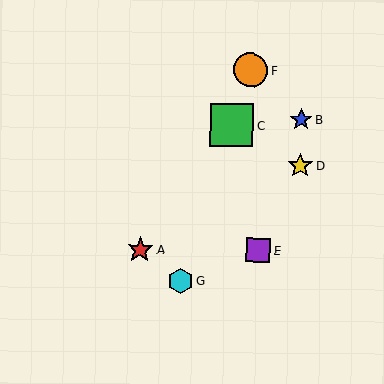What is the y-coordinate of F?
Object F is at y≈70.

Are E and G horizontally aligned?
No, E is at y≈250 and G is at y≈281.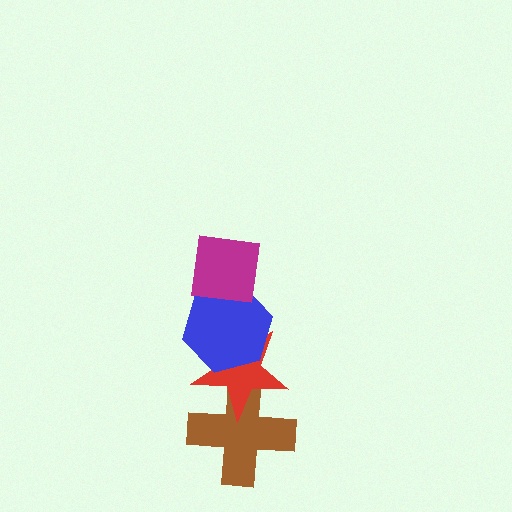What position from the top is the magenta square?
The magenta square is 1st from the top.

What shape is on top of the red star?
The blue hexagon is on top of the red star.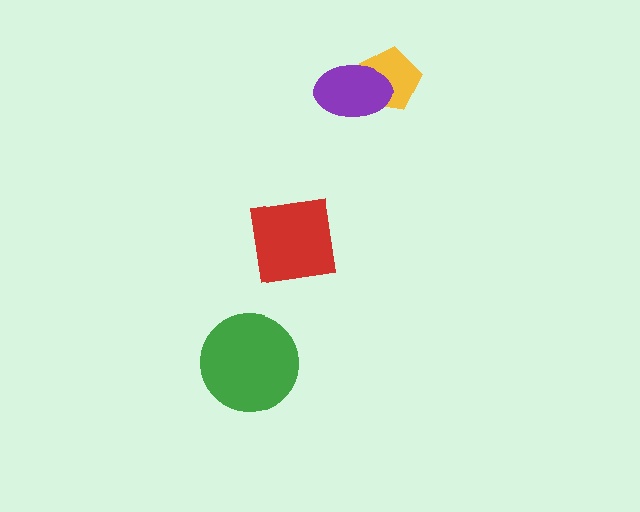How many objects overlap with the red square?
0 objects overlap with the red square.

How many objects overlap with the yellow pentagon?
1 object overlaps with the yellow pentagon.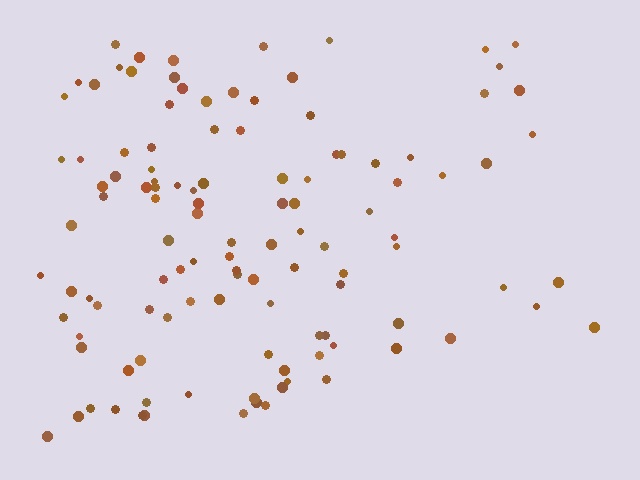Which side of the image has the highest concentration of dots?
The left.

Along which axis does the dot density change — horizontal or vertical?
Horizontal.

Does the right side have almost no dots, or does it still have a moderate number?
Still a moderate number, just noticeably fewer than the left.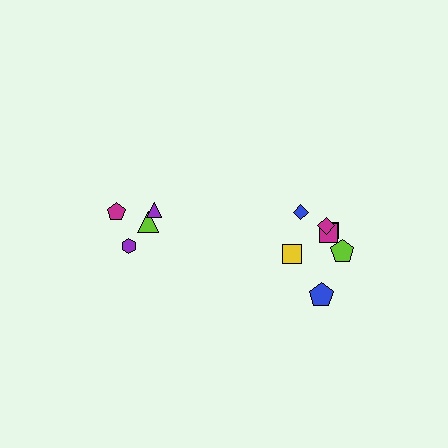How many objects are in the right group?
There are 7 objects.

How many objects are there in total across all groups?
There are 11 objects.